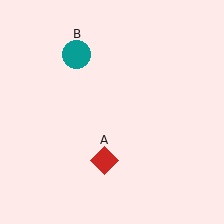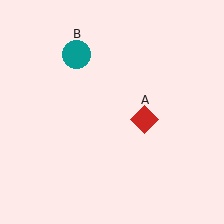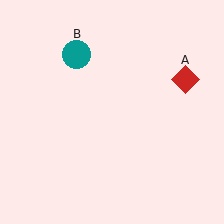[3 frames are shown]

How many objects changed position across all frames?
1 object changed position: red diamond (object A).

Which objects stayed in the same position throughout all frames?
Teal circle (object B) remained stationary.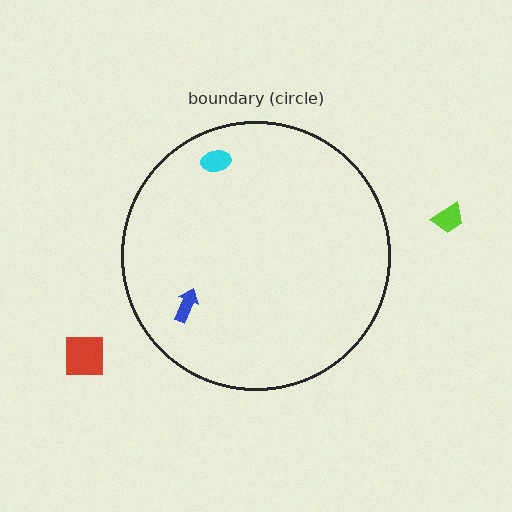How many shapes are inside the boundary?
2 inside, 2 outside.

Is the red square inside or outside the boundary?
Outside.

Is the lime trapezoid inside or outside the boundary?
Outside.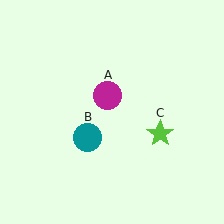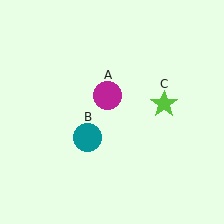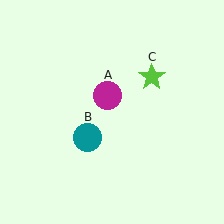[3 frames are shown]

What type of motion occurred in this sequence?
The lime star (object C) rotated counterclockwise around the center of the scene.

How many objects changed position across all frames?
1 object changed position: lime star (object C).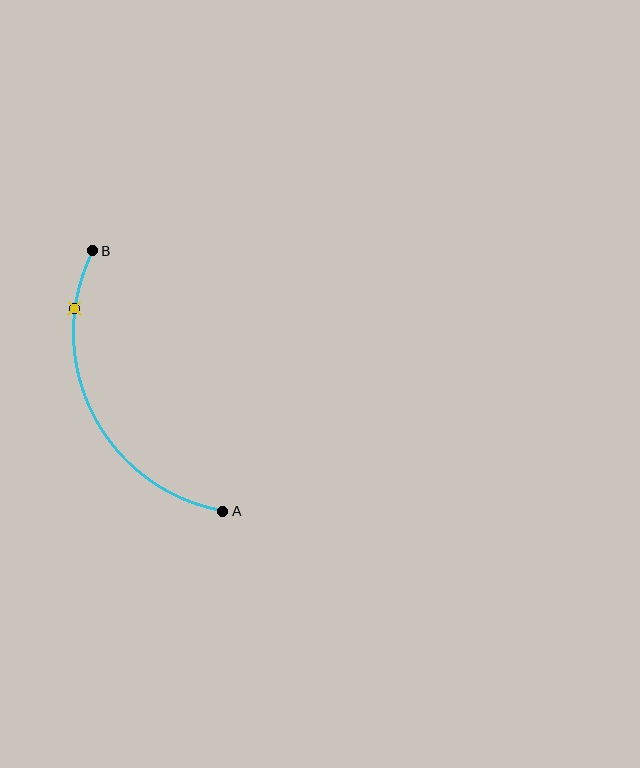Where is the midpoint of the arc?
The arc midpoint is the point on the curve farthest from the straight line joining A and B. It sits to the left of that line.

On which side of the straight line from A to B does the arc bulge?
The arc bulges to the left of the straight line connecting A and B.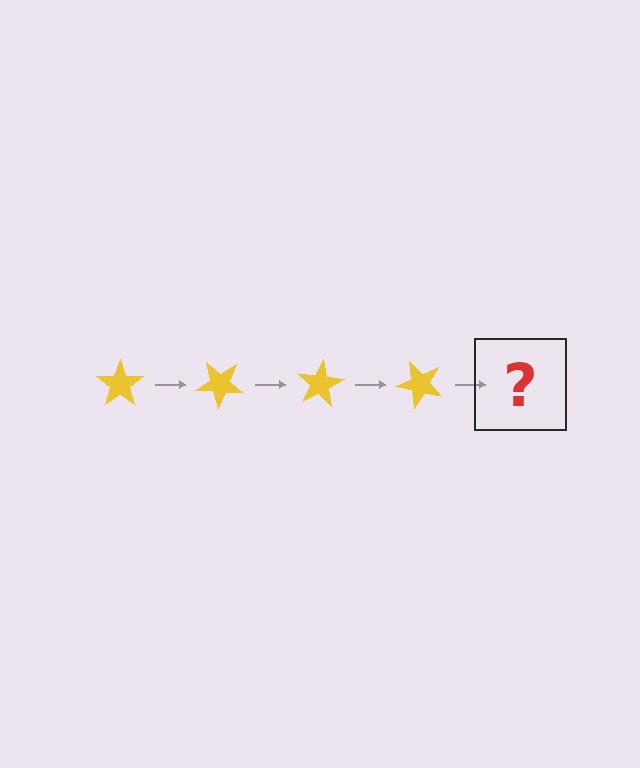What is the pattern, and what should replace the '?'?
The pattern is that the star rotates 40 degrees each step. The '?' should be a yellow star rotated 160 degrees.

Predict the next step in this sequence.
The next step is a yellow star rotated 160 degrees.